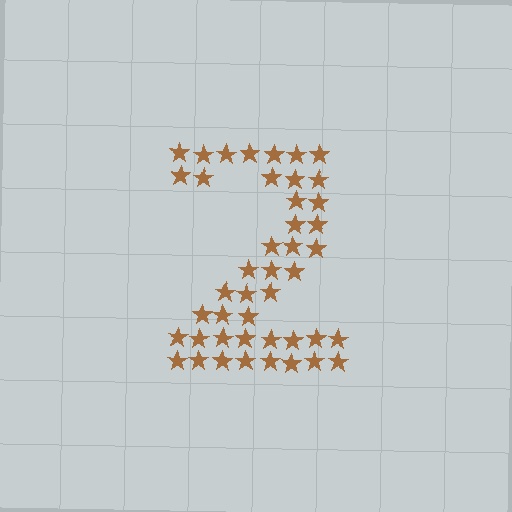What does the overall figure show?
The overall figure shows the digit 2.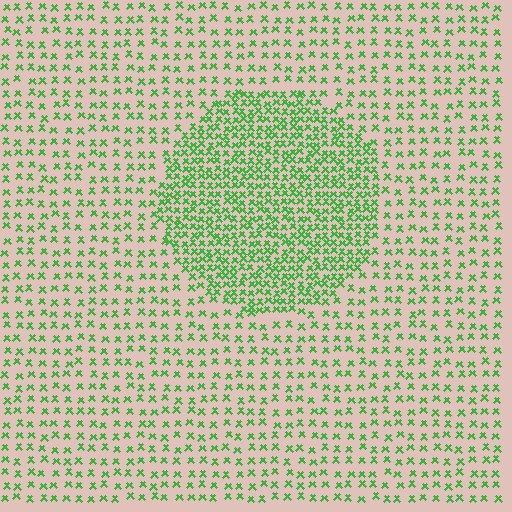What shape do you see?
I see a circle.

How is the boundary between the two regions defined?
The boundary is defined by a change in element density (approximately 2.2x ratio). All elements are the same color, size, and shape.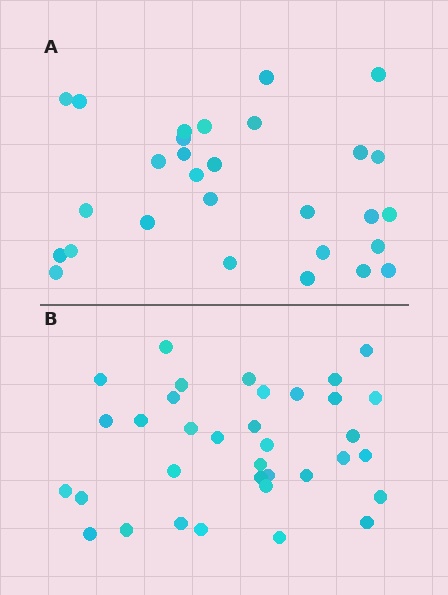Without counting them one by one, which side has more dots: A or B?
Region B (the bottom region) has more dots.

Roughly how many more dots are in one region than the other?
Region B has about 6 more dots than region A.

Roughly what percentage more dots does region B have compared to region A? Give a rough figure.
About 20% more.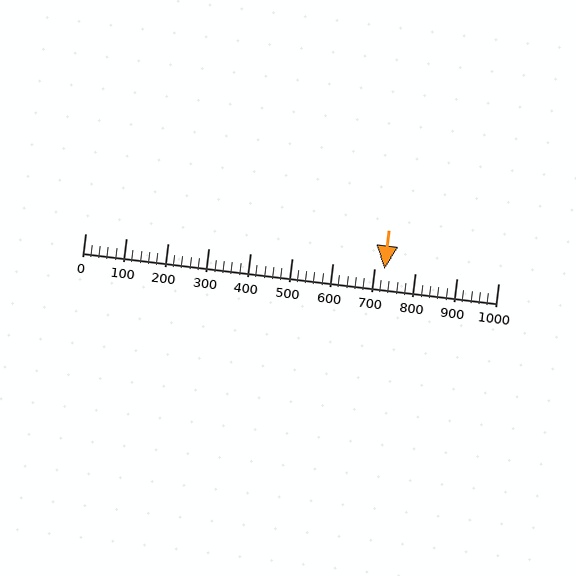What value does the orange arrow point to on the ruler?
The orange arrow points to approximately 725.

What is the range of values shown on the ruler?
The ruler shows values from 0 to 1000.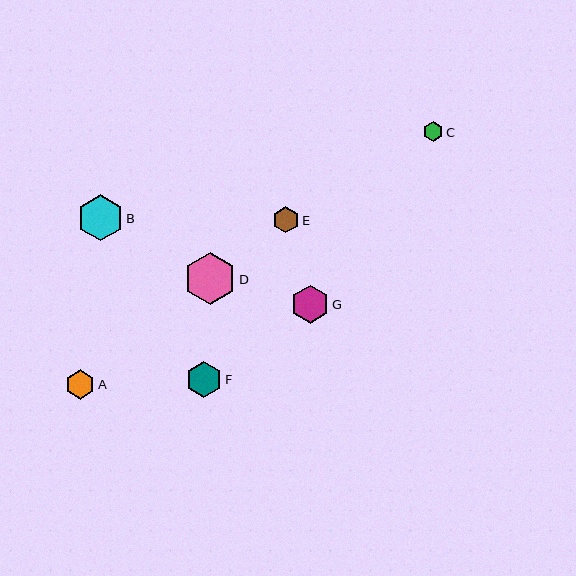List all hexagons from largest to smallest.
From largest to smallest: D, B, G, F, A, E, C.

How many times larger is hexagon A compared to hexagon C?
Hexagon A is approximately 1.5 times the size of hexagon C.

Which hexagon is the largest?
Hexagon D is the largest with a size of approximately 52 pixels.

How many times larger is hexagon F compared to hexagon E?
Hexagon F is approximately 1.4 times the size of hexagon E.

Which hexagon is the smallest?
Hexagon C is the smallest with a size of approximately 20 pixels.